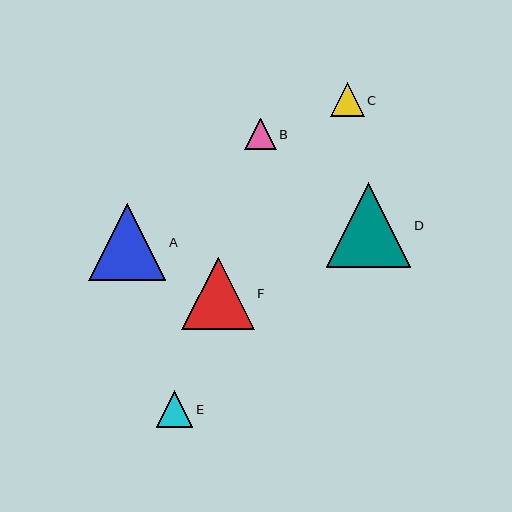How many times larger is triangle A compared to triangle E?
Triangle A is approximately 2.1 times the size of triangle E.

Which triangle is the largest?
Triangle D is the largest with a size of approximately 84 pixels.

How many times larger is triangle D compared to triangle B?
Triangle D is approximately 2.7 times the size of triangle B.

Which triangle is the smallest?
Triangle B is the smallest with a size of approximately 32 pixels.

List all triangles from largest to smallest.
From largest to smallest: D, A, F, E, C, B.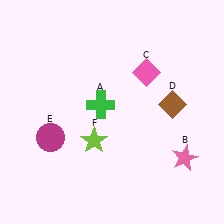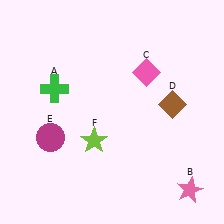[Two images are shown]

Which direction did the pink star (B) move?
The pink star (B) moved down.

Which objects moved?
The objects that moved are: the green cross (A), the pink star (B).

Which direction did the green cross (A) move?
The green cross (A) moved left.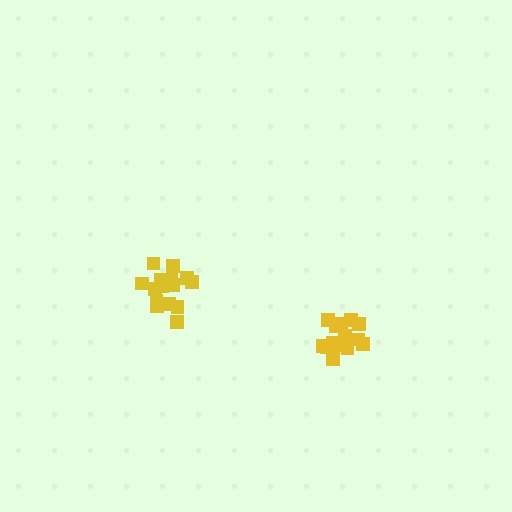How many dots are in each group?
Group 1: 15 dots, Group 2: 17 dots (32 total).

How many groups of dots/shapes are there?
There are 2 groups.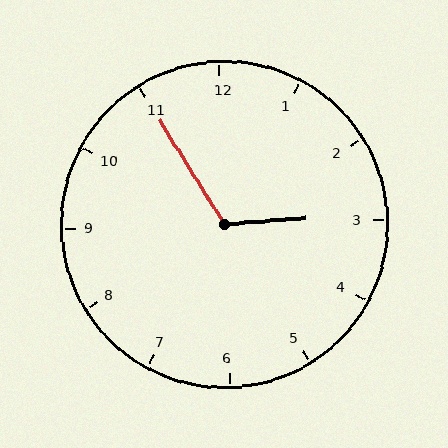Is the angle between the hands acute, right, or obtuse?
It is obtuse.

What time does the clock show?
2:55.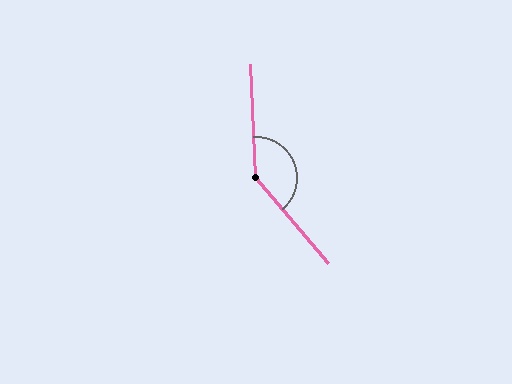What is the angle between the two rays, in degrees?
Approximately 143 degrees.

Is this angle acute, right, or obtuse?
It is obtuse.